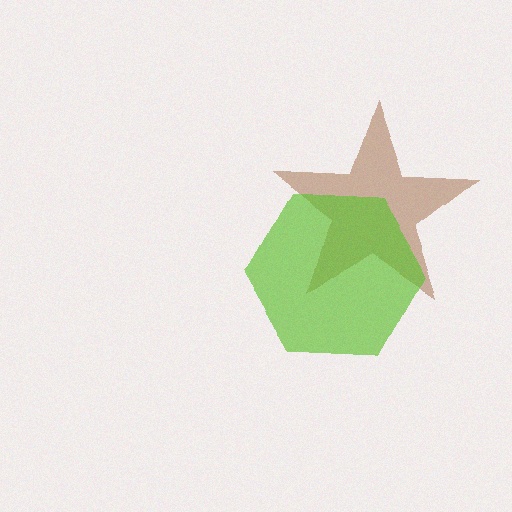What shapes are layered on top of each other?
The layered shapes are: a brown star, a lime hexagon.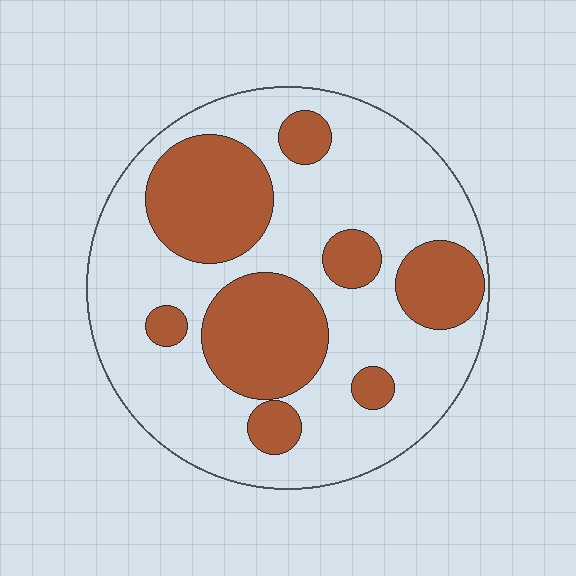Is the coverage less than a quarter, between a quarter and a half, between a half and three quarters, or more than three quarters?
Between a quarter and a half.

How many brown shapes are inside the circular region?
8.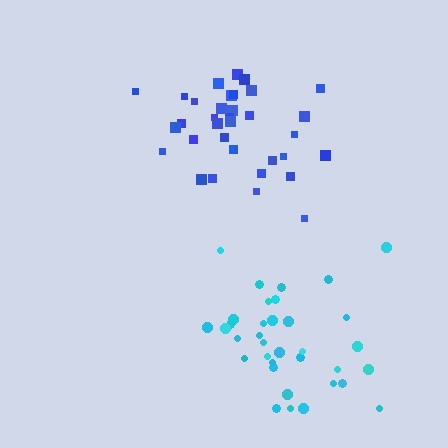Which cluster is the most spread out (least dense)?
Cyan.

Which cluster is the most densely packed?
Blue.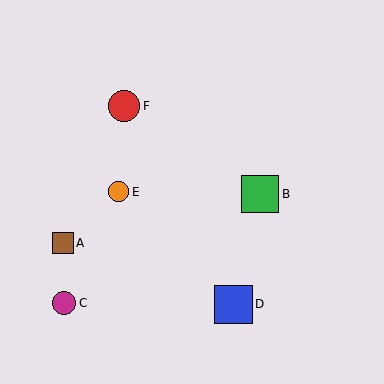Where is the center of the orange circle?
The center of the orange circle is at (119, 192).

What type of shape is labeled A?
Shape A is a brown square.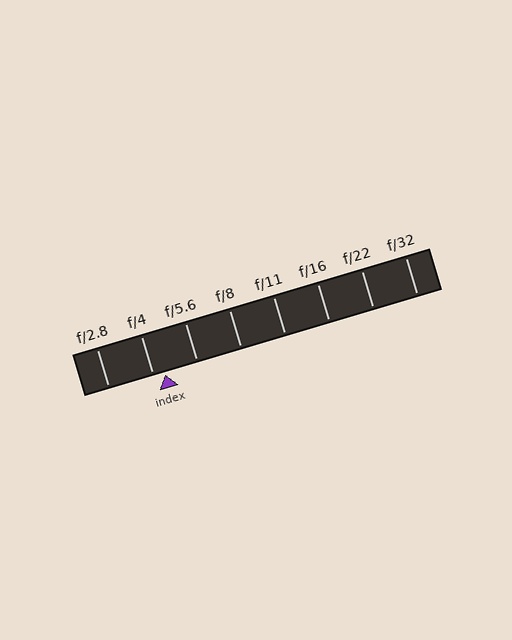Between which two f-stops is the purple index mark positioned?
The index mark is between f/4 and f/5.6.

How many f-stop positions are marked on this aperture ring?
There are 8 f-stop positions marked.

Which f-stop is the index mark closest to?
The index mark is closest to f/4.